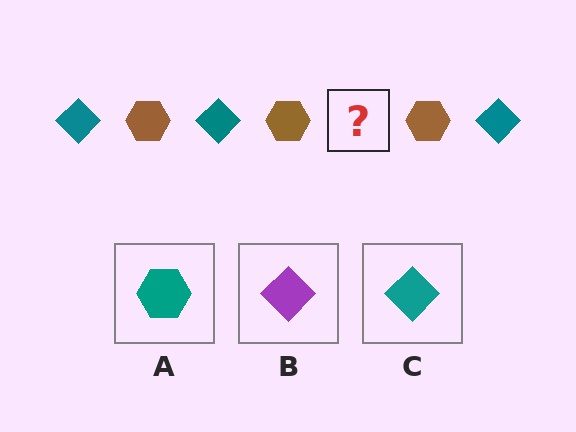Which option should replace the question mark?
Option C.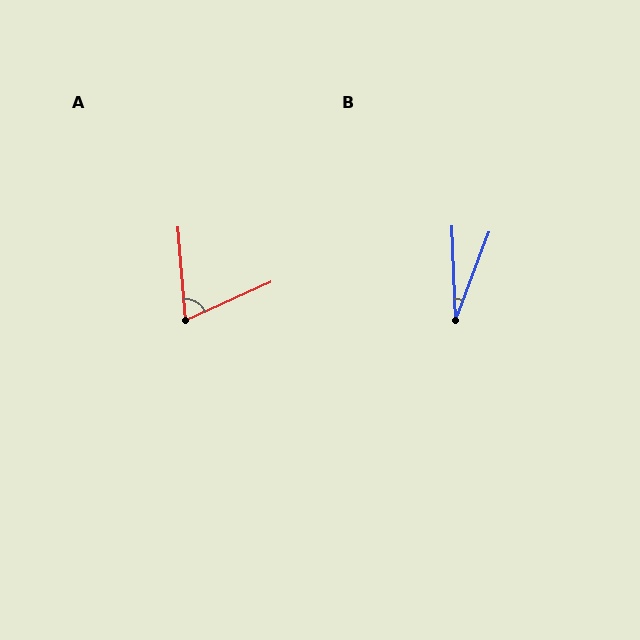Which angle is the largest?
A, at approximately 70 degrees.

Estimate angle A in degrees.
Approximately 70 degrees.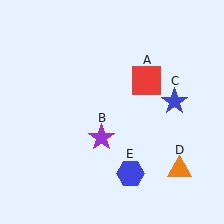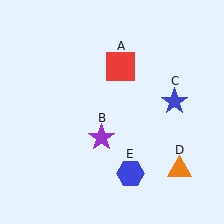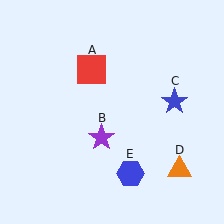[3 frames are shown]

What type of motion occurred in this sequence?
The red square (object A) rotated counterclockwise around the center of the scene.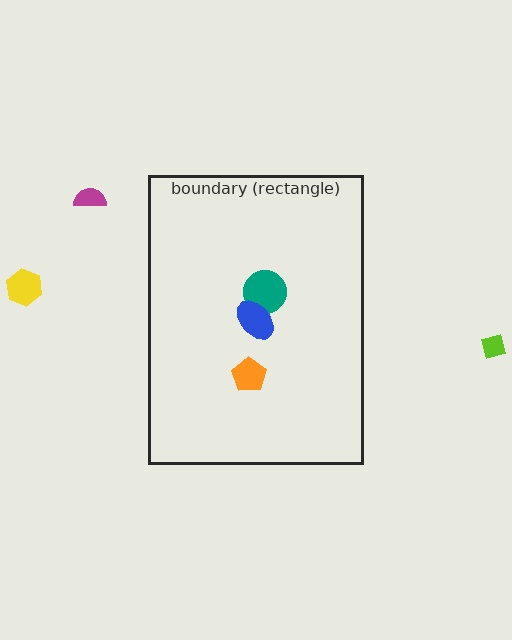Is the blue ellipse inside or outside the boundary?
Inside.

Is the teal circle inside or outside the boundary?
Inside.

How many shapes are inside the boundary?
3 inside, 3 outside.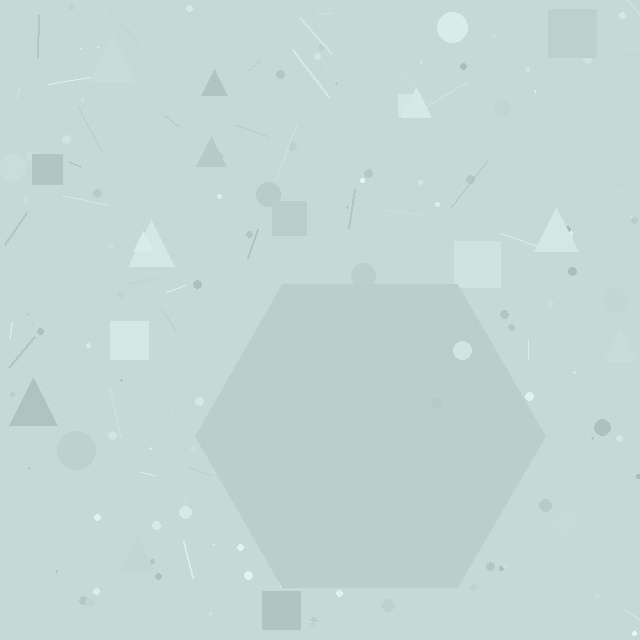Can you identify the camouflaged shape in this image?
The camouflaged shape is a hexagon.